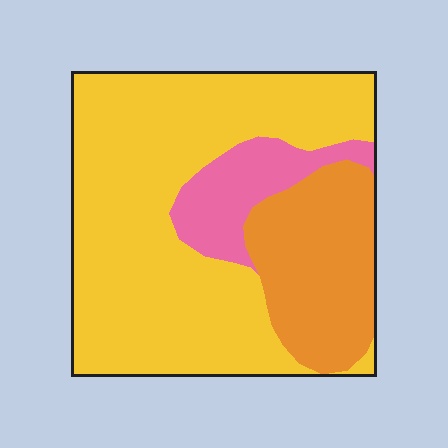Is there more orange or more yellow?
Yellow.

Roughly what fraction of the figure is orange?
Orange covers 23% of the figure.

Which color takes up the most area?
Yellow, at roughly 65%.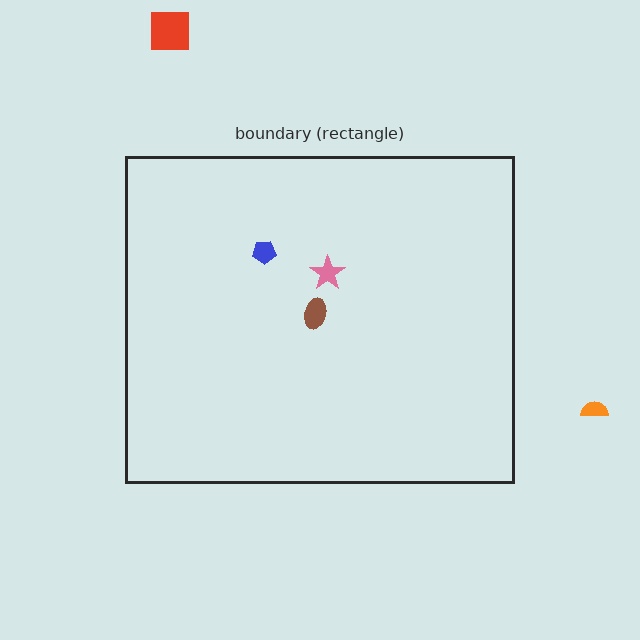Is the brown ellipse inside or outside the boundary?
Inside.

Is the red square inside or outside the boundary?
Outside.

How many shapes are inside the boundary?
3 inside, 2 outside.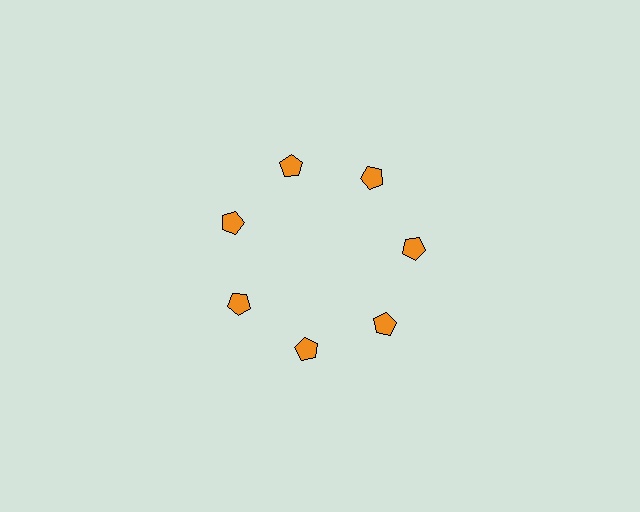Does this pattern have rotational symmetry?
Yes, this pattern has 7-fold rotational symmetry. It looks the same after rotating 51 degrees around the center.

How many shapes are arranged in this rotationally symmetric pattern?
There are 7 shapes, arranged in 7 groups of 1.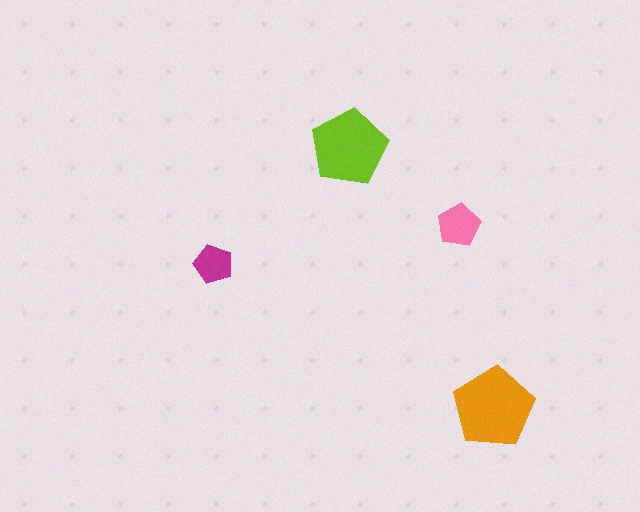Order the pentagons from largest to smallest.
the orange one, the lime one, the pink one, the magenta one.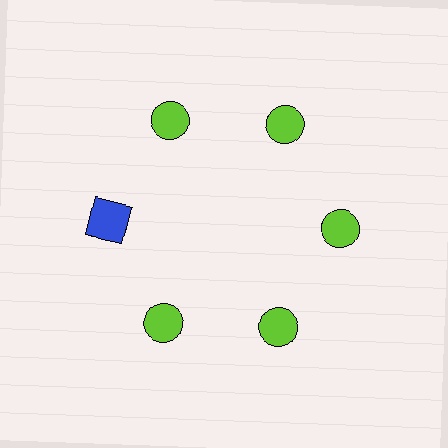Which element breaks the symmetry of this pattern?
The blue square at roughly the 9 o'clock position breaks the symmetry. All other shapes are lime circles.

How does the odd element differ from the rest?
It differs in both color (blue instead of lime) and shape (square instead of circle).